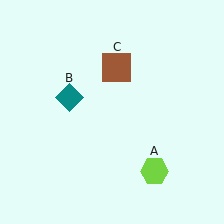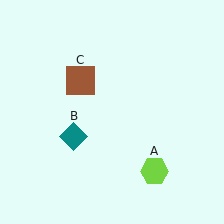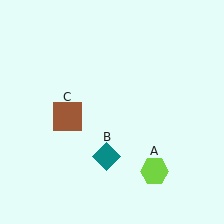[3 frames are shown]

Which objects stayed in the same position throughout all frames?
Lime hexagon (object A) remained stationary.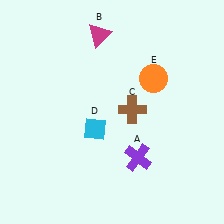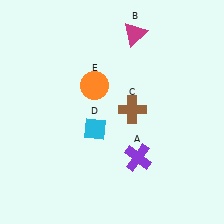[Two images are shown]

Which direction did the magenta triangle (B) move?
The magenta triangle (B) moved right.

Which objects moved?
The objects that moved are: the magenta triangle (B), the orange circle (E).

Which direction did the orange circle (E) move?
The orange circle (E) moved left.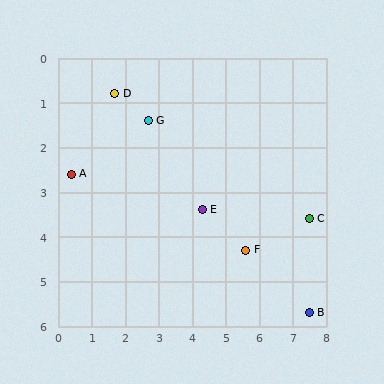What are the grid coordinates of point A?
Point A is at approximately (0.4, 2.6).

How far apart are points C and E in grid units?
Points C and E are about 3.2 grid units apart.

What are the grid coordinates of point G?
Point G is at approximately (2.7, 1.4).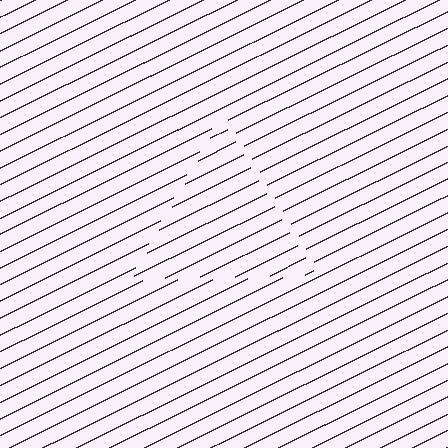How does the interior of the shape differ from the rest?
The interior of the shape contains the same grating, shifted by half a period — the contour is defined by the phase discontinuity where line-ends from the inner and outer gratings abut.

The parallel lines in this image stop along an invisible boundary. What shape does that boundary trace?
An illusory triangle. The interior of the shape contains the same grating, shifted by half a period — the contour is defined by the phase discontinuity where line-ends from the inner and outer gratings abut.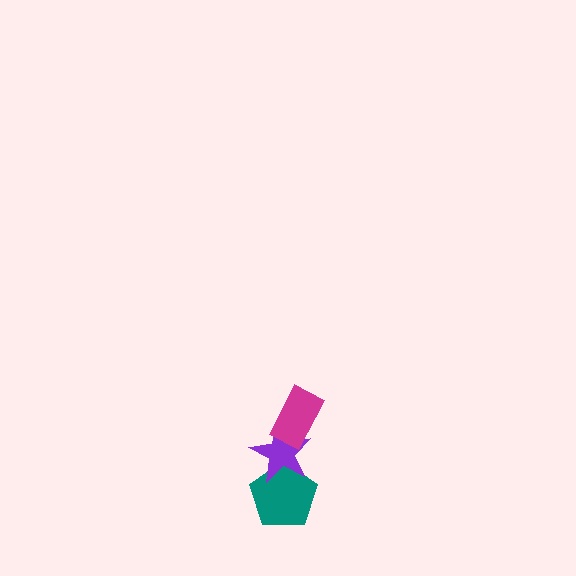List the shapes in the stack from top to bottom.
From top to bottom: the magenta rectangle, the purple star, the teal pentagon.